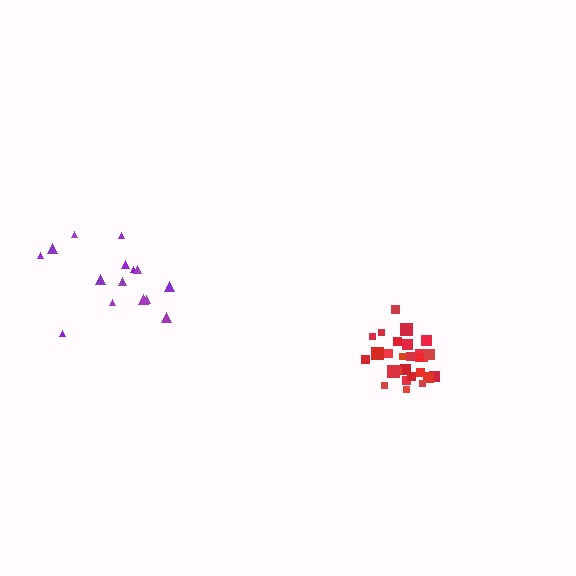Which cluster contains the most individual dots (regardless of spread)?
Red (27).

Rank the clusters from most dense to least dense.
red, purple.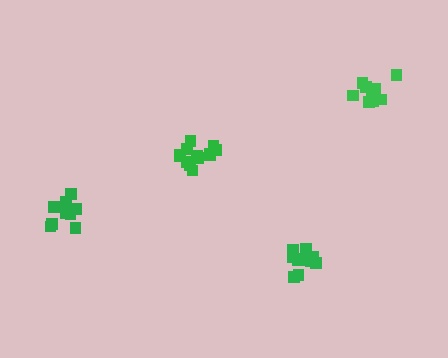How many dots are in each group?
Group 1: 9 dots, Group 2: 13 dots, Group 3: 13 dots, Group 4: 12 dots (47 total).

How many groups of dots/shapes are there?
There are 4 groups.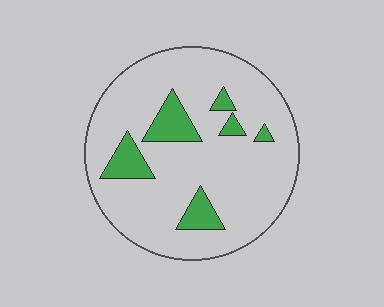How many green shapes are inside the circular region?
6.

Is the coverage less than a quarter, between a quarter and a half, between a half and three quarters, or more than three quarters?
Less than a quarter.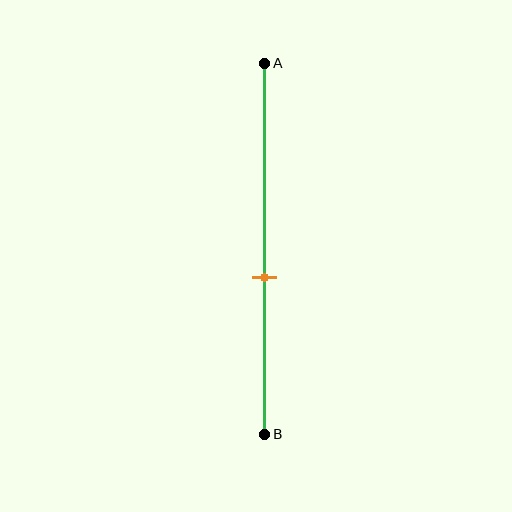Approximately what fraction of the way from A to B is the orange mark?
The orange mark is approximately 60% of the way from A to B.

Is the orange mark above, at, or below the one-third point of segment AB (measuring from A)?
The orange mark is below the one-third point of segment AB.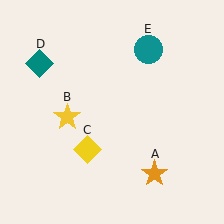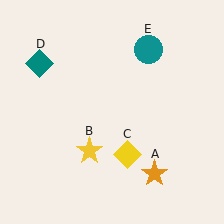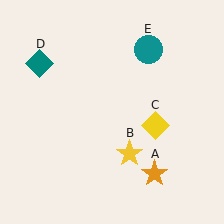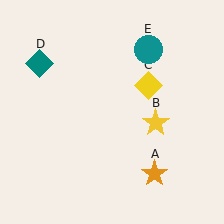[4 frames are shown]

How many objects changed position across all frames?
2 objects changed position: yellow star (object B), yellow diamond (object C).